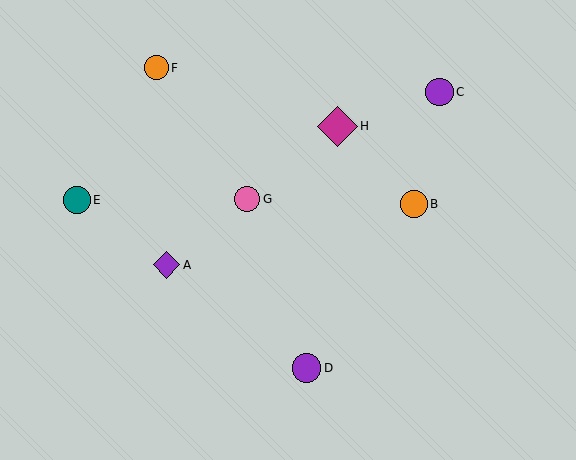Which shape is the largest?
The magenta diamond (labeled H) is the largest.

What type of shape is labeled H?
Shape H is a magenta diamond.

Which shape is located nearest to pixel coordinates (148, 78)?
The orange circle (labeled F) at (156, 68) is nearest to that location.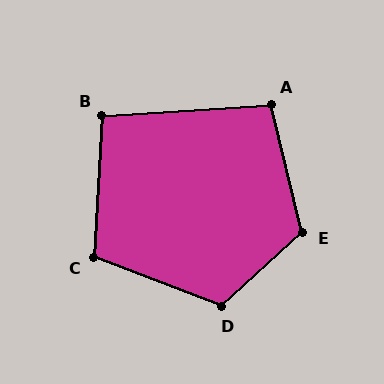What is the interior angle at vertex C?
Approximately 108 degrees (obtuse).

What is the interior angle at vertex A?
Approximately 100 degrees (obtuse).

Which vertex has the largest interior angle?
E, at approximately 118 degrees.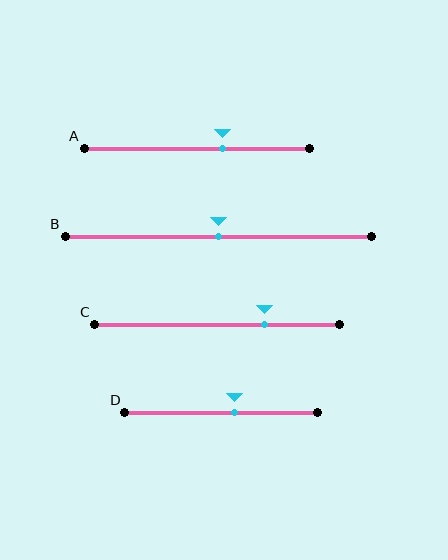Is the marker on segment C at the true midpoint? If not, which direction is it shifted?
No, the marker on segment C is shifted to the right by about 19% of the segment length.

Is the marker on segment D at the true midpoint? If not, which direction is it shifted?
No, the marker on segment D is shifted to the right by about 7% of the segment length.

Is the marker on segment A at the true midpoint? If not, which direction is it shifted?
No, the marker on segment A is shifted to the right by about 11% of the segment length.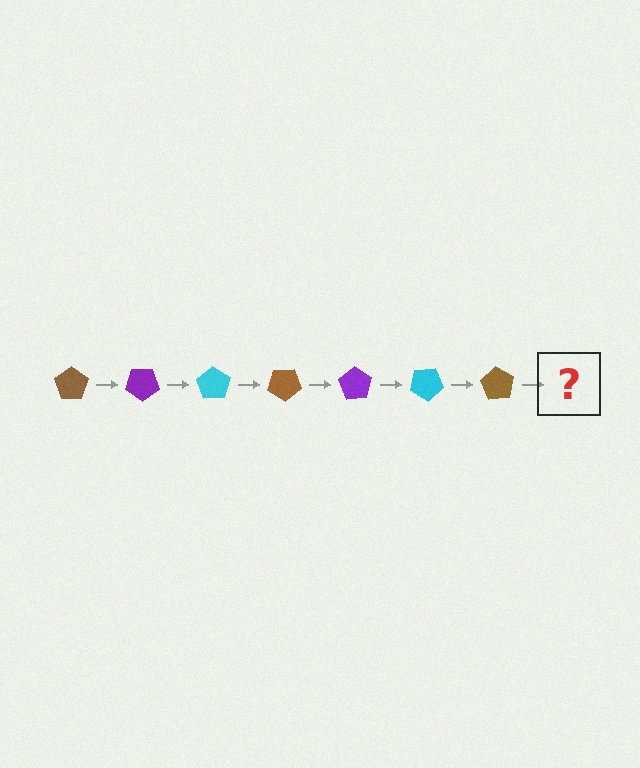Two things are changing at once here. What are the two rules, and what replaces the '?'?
The two rules are that it rotates 35 degrees each step and the color cycles through brown, purple, and cyan. The '?' should be a purple pentagon, rotated 245 degrees from the start.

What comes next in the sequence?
The next element should be a purple pentagon, rotated 245 degrees from the start.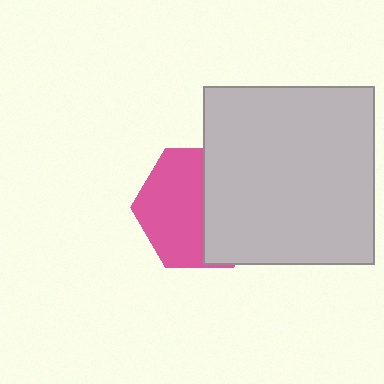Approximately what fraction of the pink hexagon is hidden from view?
Roughly 46% of the pink hexagon is hidden behind the light gray rectangle.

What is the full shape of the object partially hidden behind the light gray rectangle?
The partially hidden object is a pink hexagon.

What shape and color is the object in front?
The object in front is a light gray rectangle.